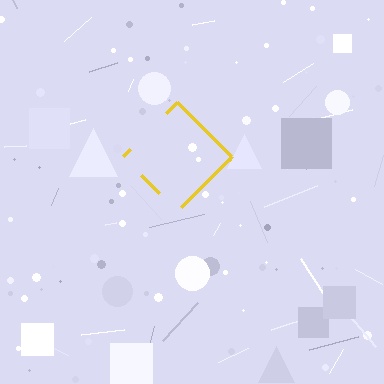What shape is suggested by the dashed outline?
The dashed outline suggests a diamond.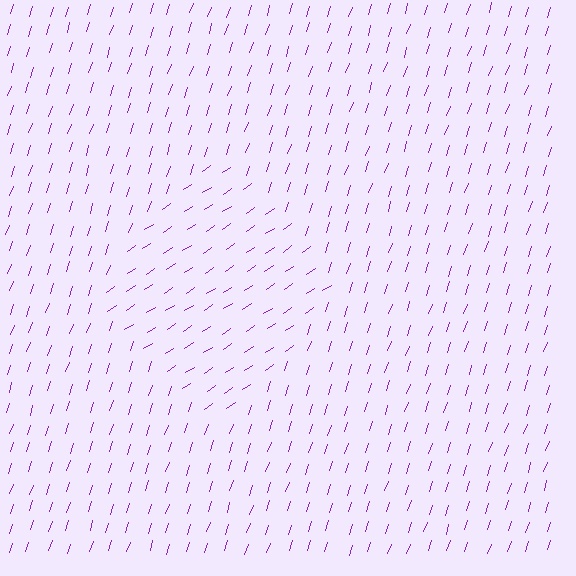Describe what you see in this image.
The image is filled with small purple line segments. A diamond region in the image has lines oriented differently from the surrounding lines, creating a visible texture boundary.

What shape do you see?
I see a diamond.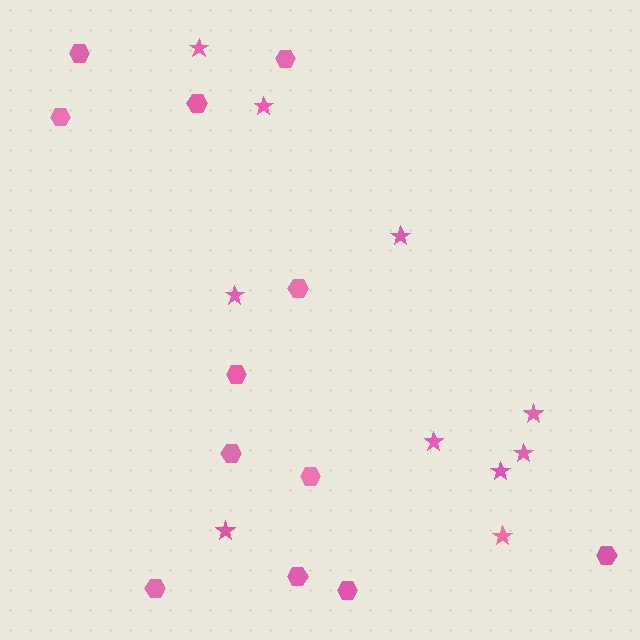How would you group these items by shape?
There are 2 groups: one group of hexagons (12) and one group of stars (10).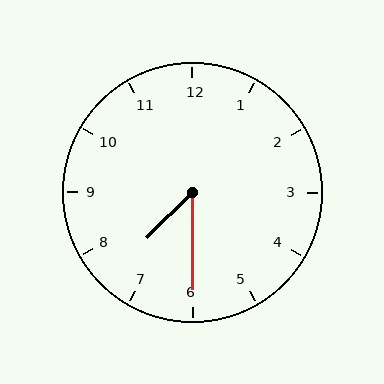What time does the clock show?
7:30.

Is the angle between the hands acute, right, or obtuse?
It is acute.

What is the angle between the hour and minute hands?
Approximately 45 degrees.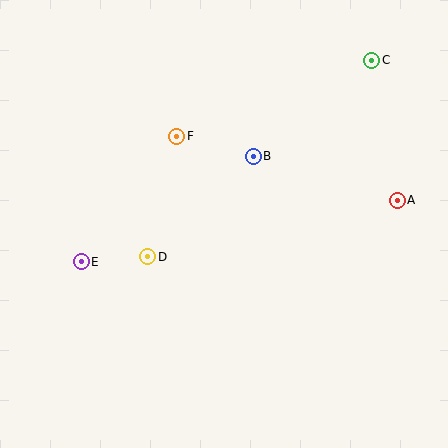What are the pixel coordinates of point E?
Point E is at (81, 262).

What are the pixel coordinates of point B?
Point B is at (253, 156).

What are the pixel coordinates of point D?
Point D is at (148, 257).